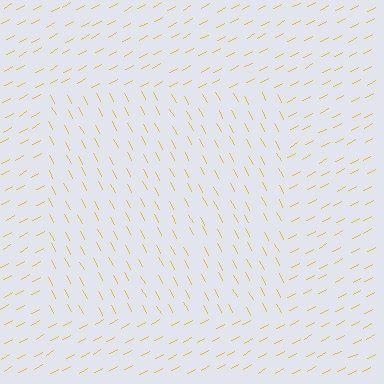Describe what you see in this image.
The image is filled with small yellow line segments. A rectangle region in the image has lines oriented differently from the surrounding lines, creating a visible texture boundary.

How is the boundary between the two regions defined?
The boundary is defined purely by a change in line orientation (approximately 90 degrees difference). All lines are the same color and thickness.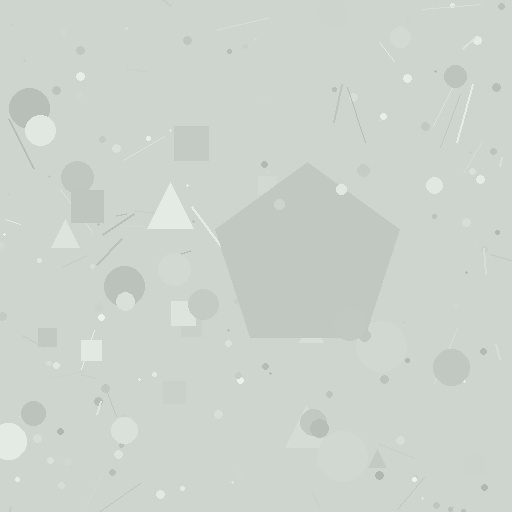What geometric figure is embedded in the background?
A pentagon is embedded in the background.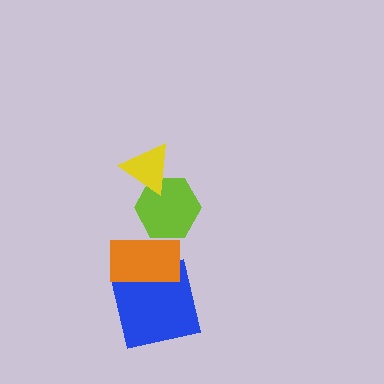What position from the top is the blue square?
The blue square is 4th from the top.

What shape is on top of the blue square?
The orange rectangle is on top of the blue square.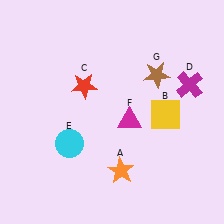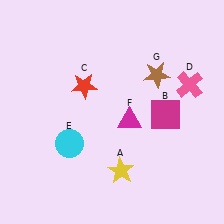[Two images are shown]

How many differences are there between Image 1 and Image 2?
There are 3 differences between the two images.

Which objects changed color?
A changed from orange to yellow. B changed from yellow to magenta. D changed from magenta to pink.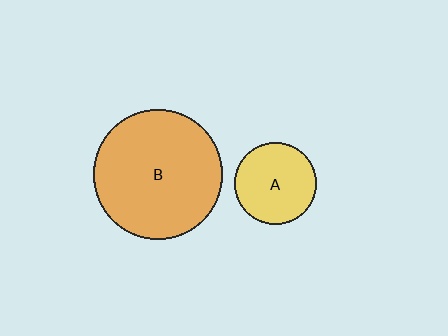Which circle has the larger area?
Circle B (orange).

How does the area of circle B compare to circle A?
Approximately 2.5 times.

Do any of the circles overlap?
No, none of the circles overlap.